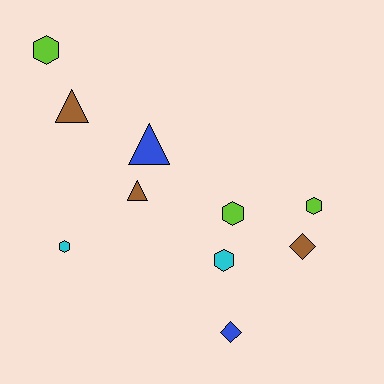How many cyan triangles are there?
There are no cyan triangles.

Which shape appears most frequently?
Hexagon, with 5 objects.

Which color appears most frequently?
Lime, with 3 objects.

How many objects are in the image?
There are 10 objects.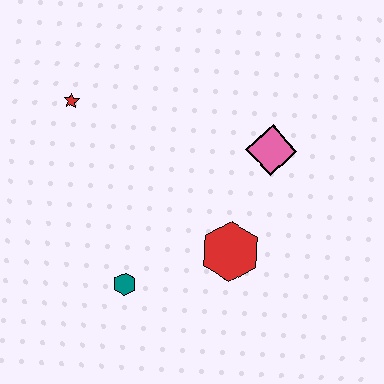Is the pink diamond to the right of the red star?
Yes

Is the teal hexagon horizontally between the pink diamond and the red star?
Yes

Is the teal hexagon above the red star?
No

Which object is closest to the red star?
The teal hexagon is closest to the red star.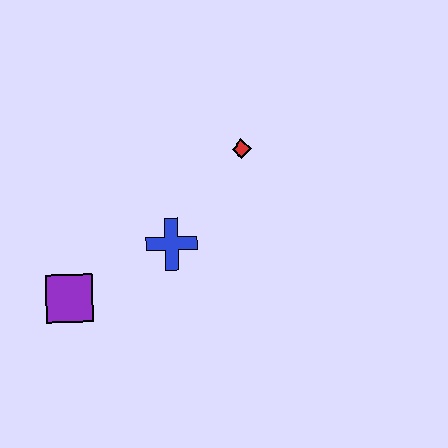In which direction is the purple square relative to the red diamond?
The purple square is to the left of the red diamond.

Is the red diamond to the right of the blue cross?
Yes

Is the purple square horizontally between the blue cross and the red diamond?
No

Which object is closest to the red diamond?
The blue cross is closest to the red diamond.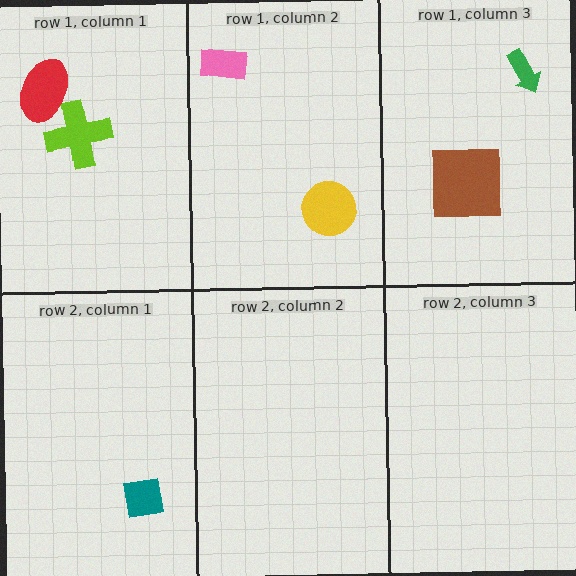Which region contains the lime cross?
The row 1, column 1 region.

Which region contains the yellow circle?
The row 1, column 2 region.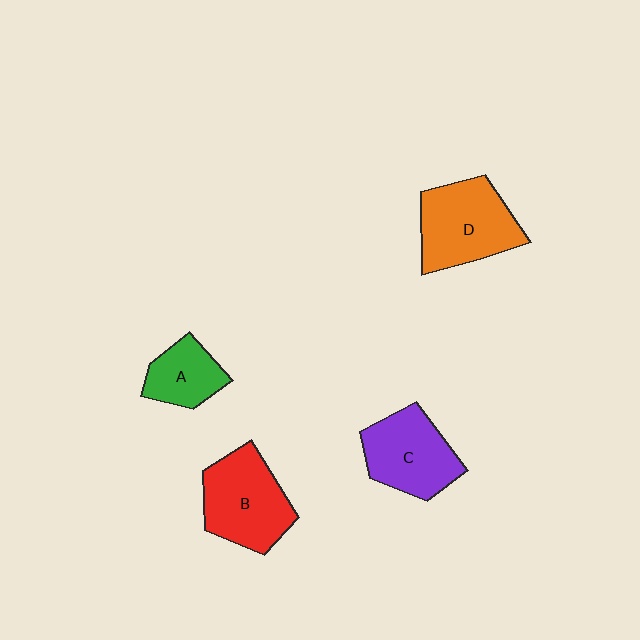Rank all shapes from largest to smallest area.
From largest to smallest: D (orange), B (red), C (purple), A (green).